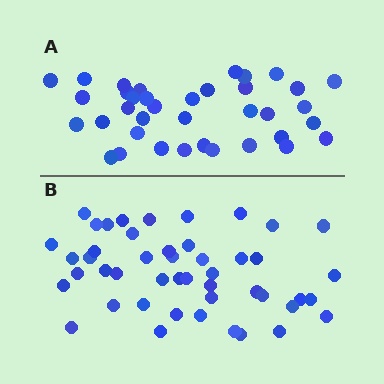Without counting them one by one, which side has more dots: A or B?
Region B (the bottom region) has more dots.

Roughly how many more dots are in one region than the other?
Region B has roughly 10 or so more dots than region A.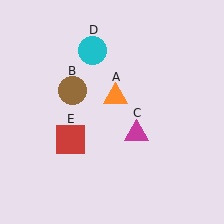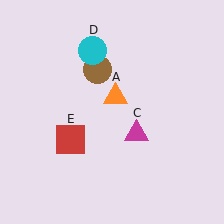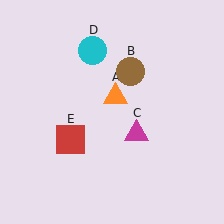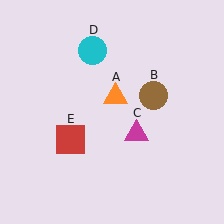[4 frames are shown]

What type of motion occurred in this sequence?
The brown circle (object B) rotated clockwise around the center of the scene.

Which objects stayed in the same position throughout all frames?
Orange triangle (object A) and magenta triangle (object C) and cyan circle (object D) and red square (object E) remained stationary.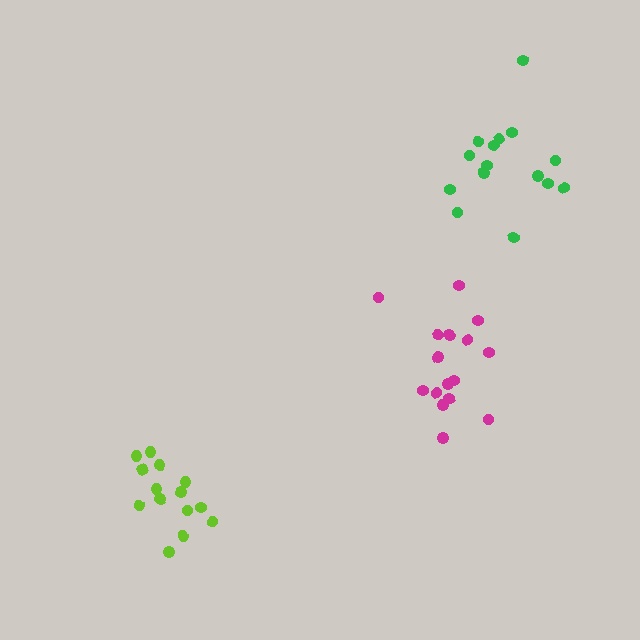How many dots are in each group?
Group 1: 16 dots, Group 2: 15 dots, Group 3: 14 dots (45 total).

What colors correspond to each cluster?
The clusters are colored: magenta, green, lime.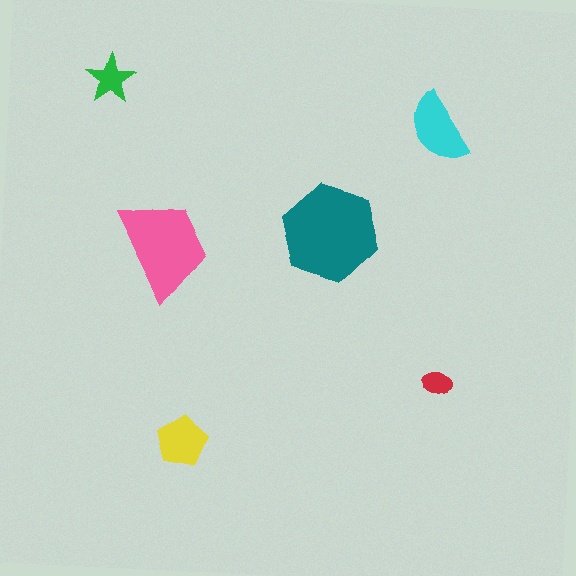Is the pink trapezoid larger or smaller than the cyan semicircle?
Larger.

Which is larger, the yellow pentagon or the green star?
The yellow pentagon.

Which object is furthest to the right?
The red ellipse is rightmost.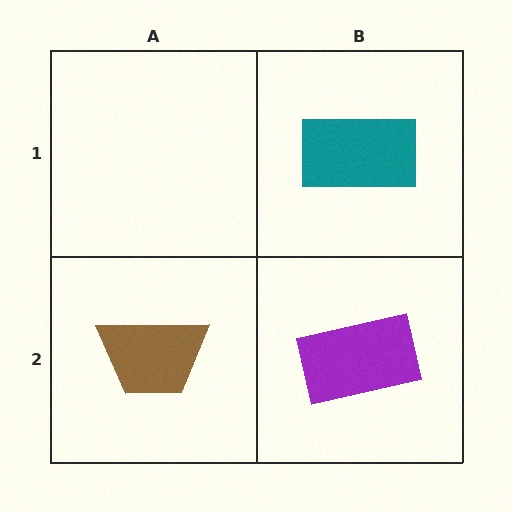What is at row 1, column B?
A teal rectangle.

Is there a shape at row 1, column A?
No, that cell is empty.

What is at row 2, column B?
A purple rectangle.